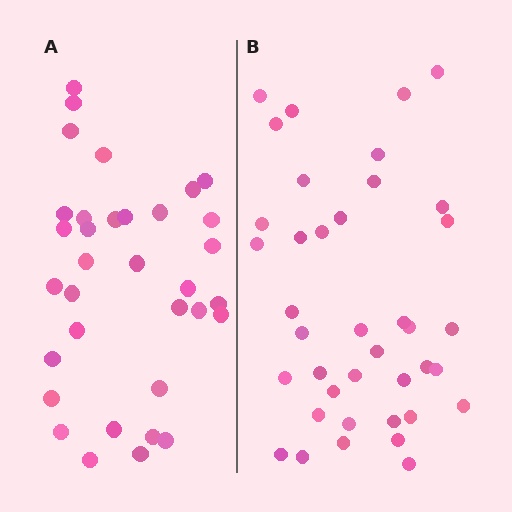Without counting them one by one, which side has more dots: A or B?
Region B (the right region) has more dots.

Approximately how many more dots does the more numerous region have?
Region B has about 5 more dots than region A.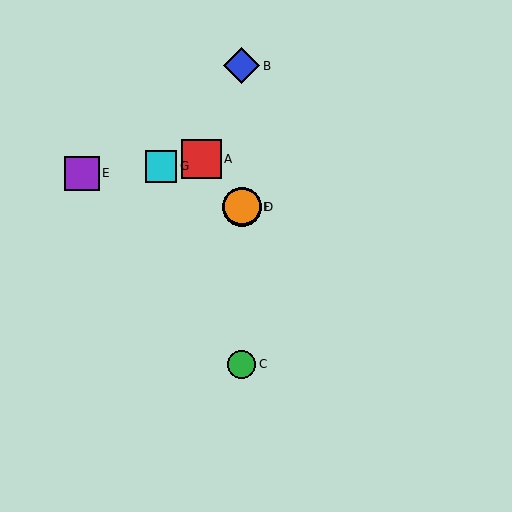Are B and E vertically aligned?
No, B is at x≈242 and E is at x≈82.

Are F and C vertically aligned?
Yes, both are at x≈242.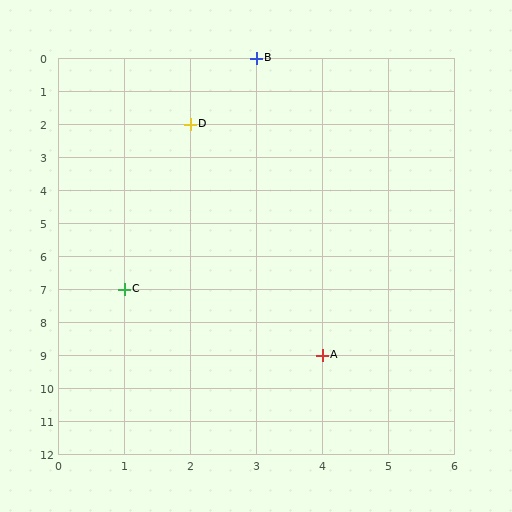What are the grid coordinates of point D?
Point D is at grid coordinates (2, 2).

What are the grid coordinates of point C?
Point C is at grid coordinates (1, 7).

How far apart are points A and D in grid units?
Points A and D are 2 columns and 7 rows apart (about 7.3 grid units diagonally).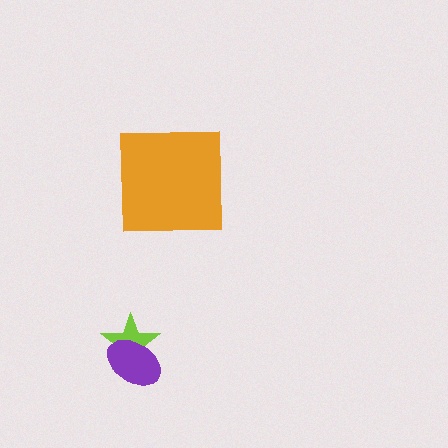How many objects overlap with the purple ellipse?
1 object overlaps with the purple ellipse.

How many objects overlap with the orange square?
0 objects overlap with the orange square.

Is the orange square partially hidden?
No, no other shape covers it.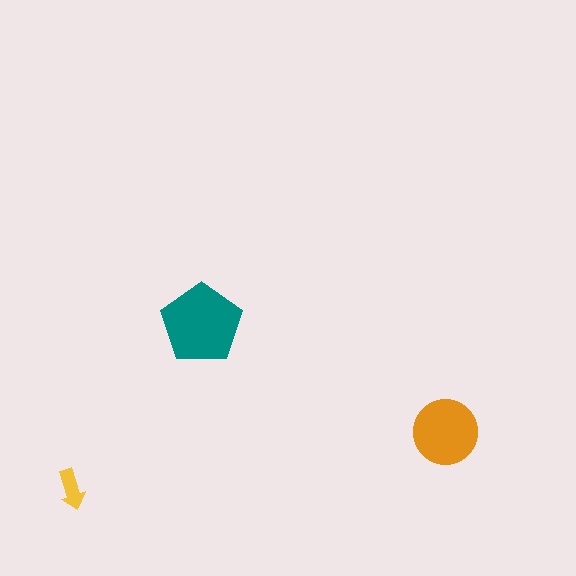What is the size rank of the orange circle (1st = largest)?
2nd.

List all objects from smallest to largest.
The yellow arrow, the orange circle, the teal pentagon.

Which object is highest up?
The teal pentagon is topmost.